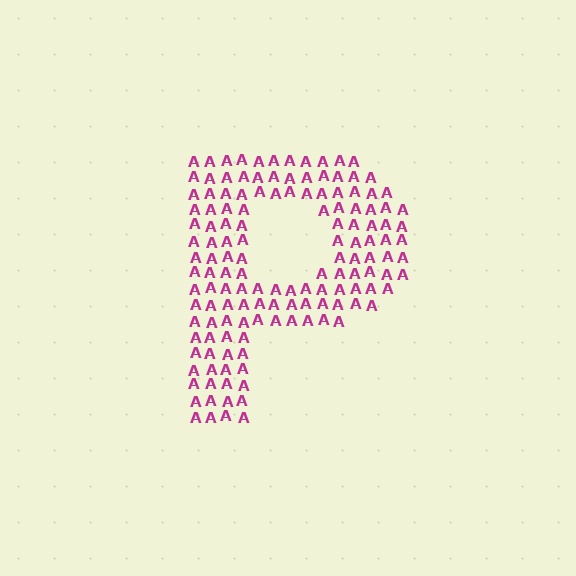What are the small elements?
The small elements are letter A's.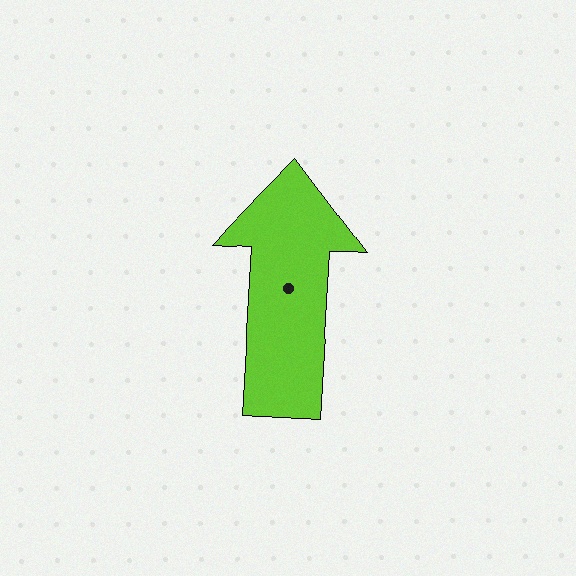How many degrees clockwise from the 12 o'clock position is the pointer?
Approximately 3 degrees.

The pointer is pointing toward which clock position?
Roughly 12 o'clock.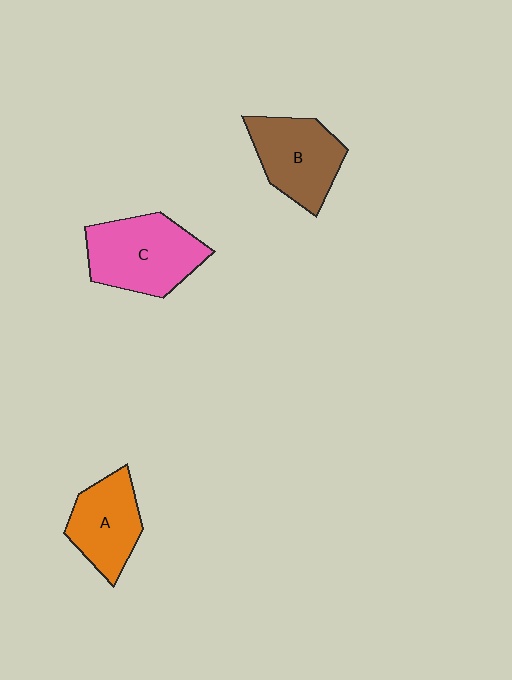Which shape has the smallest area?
Shape A (orange).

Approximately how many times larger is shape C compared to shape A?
Approximately 1.3 times.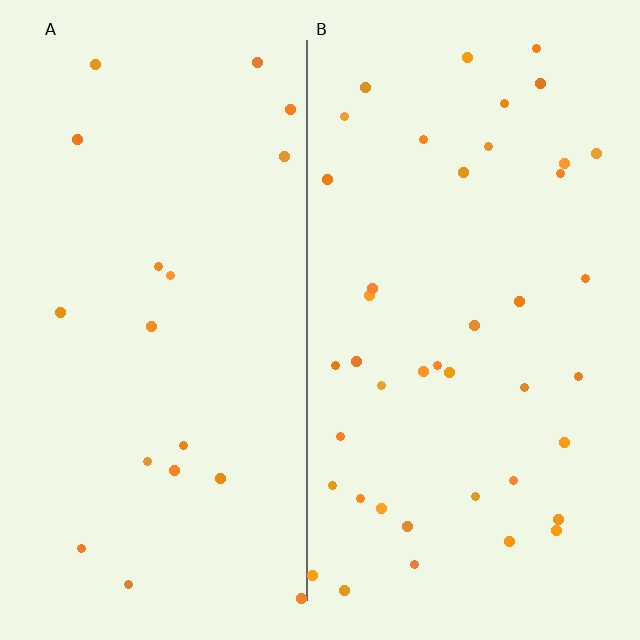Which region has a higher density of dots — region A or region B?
B (the right).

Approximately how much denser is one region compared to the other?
Approximately 2.3× — region B over region A.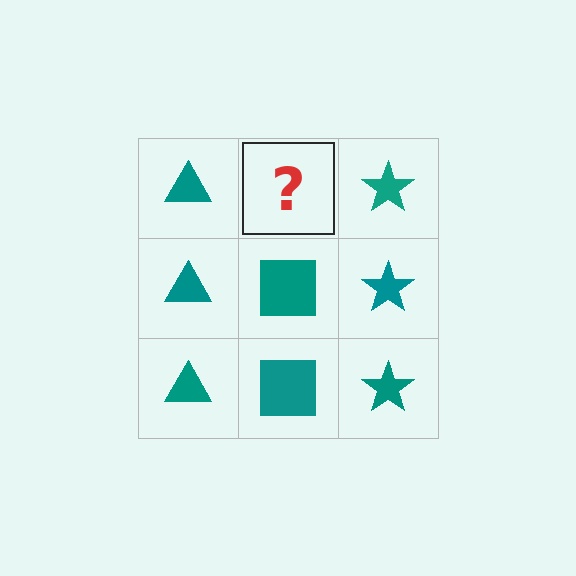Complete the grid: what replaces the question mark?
The question mark should be replaced with a teal square.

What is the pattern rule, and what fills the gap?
The rule is that each column has a consistent shape. The gap should be filled with a teal square.